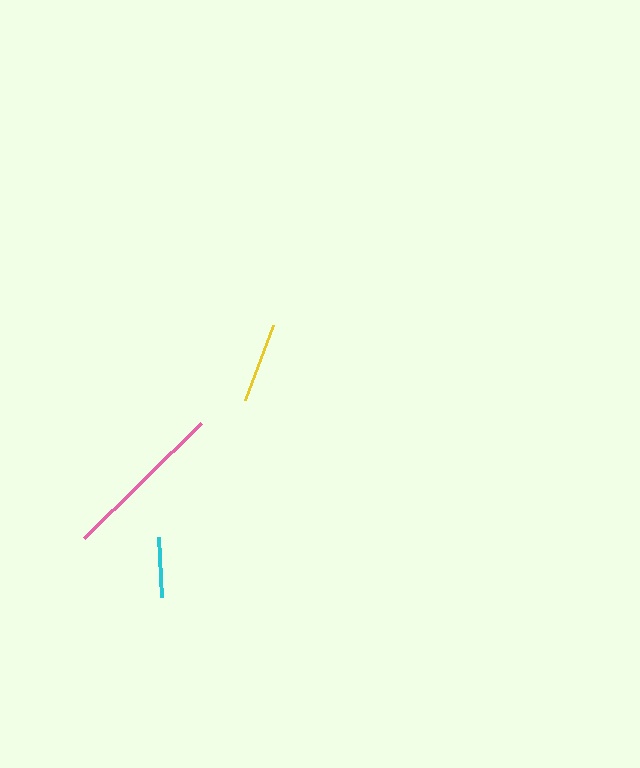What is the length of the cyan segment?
The cyan segment is approximately 60 pixels long.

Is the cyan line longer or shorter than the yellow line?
The yellow line is longer than the cyan line.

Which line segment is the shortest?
The cyan line is the shortest at approximately 60 pixels.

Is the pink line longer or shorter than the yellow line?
The pink line is longer than the yellow line.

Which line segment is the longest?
The pink line is the longest at approximately 164 pixels.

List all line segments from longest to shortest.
From longest to shortest: pink, yellow, cyan.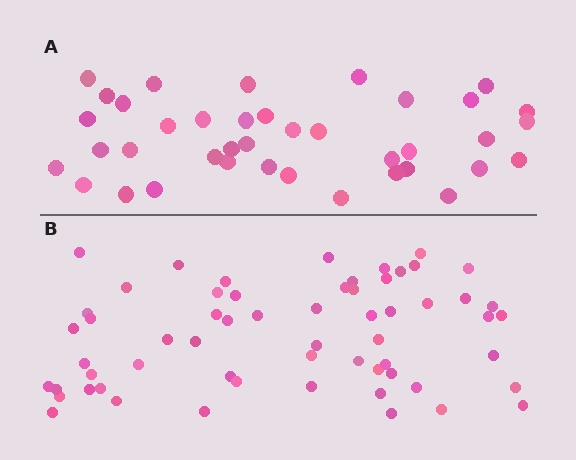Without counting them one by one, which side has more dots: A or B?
Region B (the bottom region) has more dots.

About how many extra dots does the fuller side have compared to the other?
Region B has approximately 20 more dots than region A.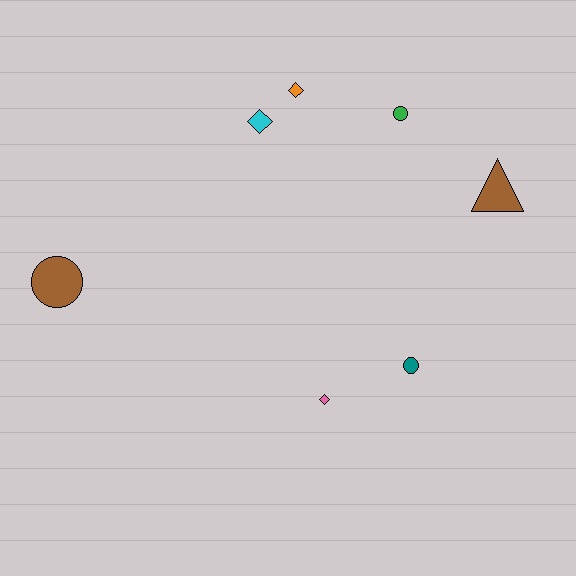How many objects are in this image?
There are 7 objects.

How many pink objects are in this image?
There is 1 pink object.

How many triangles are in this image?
There is 1 triangle.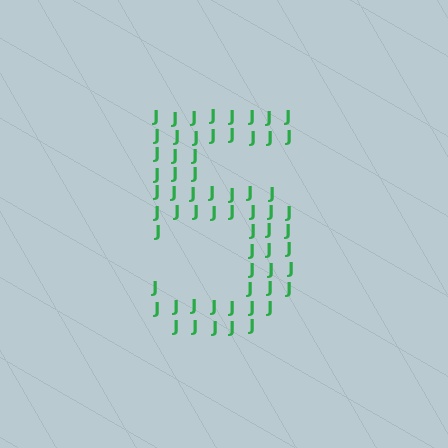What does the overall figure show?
The overall figure shows the digit 5.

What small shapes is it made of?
It is made of small letter J's.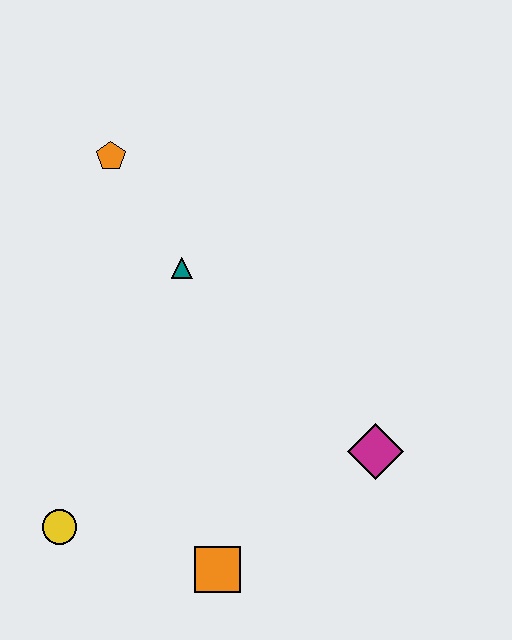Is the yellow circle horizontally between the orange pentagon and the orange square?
No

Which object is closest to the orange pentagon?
The teal triangle is closest to the orange pentagon.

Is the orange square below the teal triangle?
Yes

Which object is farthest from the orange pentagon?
The orange square is farthest from the orange pentagon.